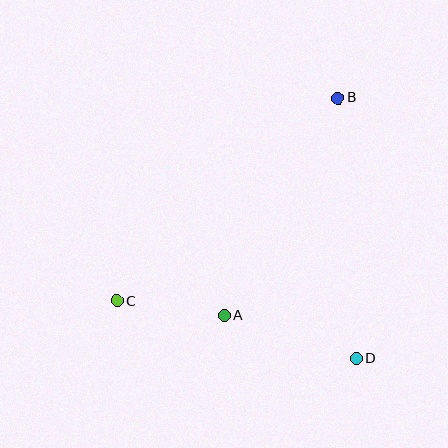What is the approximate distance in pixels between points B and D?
The distance between B and D is approximately 261 pixels.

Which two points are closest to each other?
Points A and C are closest to each other.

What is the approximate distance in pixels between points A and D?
The distance between A and D is approximately 139 pixels.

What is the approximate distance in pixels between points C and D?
The distance between C and D is approximately 246 pixels.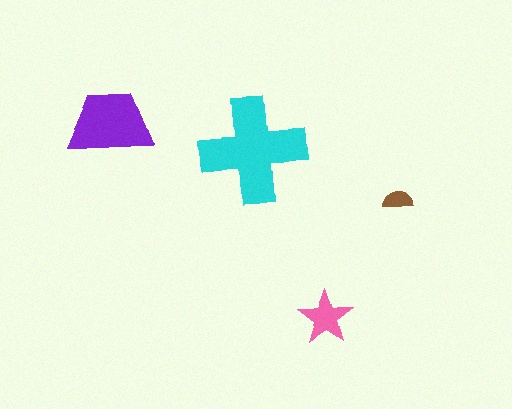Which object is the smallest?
The brown semicircle.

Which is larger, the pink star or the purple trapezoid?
The purple trapezoid.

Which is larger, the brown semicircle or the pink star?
The pink star.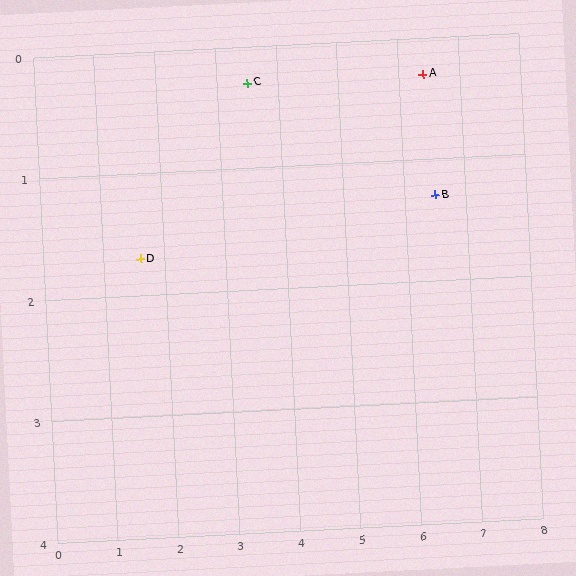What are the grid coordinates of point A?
Point A is at approximately (6.4, 0.3).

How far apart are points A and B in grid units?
Points A and B are about 1.0 grid units apart.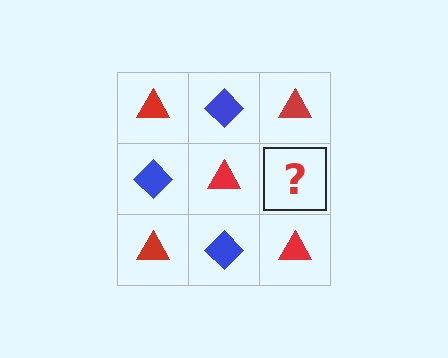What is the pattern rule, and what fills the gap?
The rule is that it alternates red triangle and blue diamond in a checkerboard pattern. The gap should be filled with a blue diamond.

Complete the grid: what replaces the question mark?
The question mark should be replaced with a blue diamond.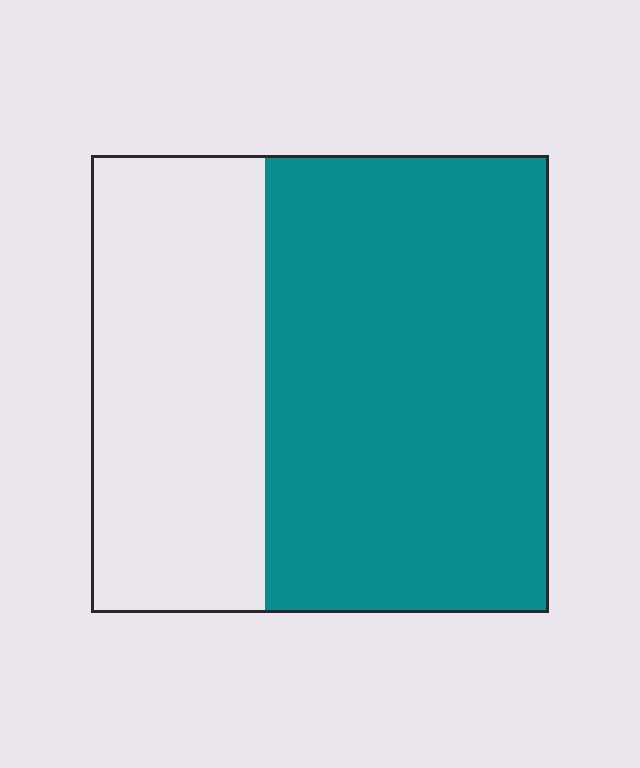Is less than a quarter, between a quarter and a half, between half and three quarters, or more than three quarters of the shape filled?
Between half and three quarters.